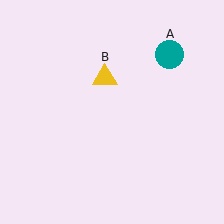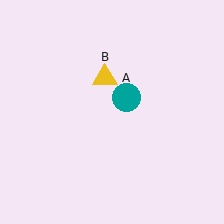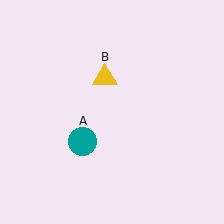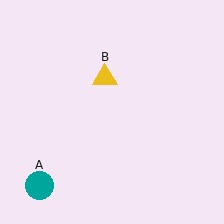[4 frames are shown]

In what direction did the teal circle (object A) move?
The teal circle (object A) moved down and to the left.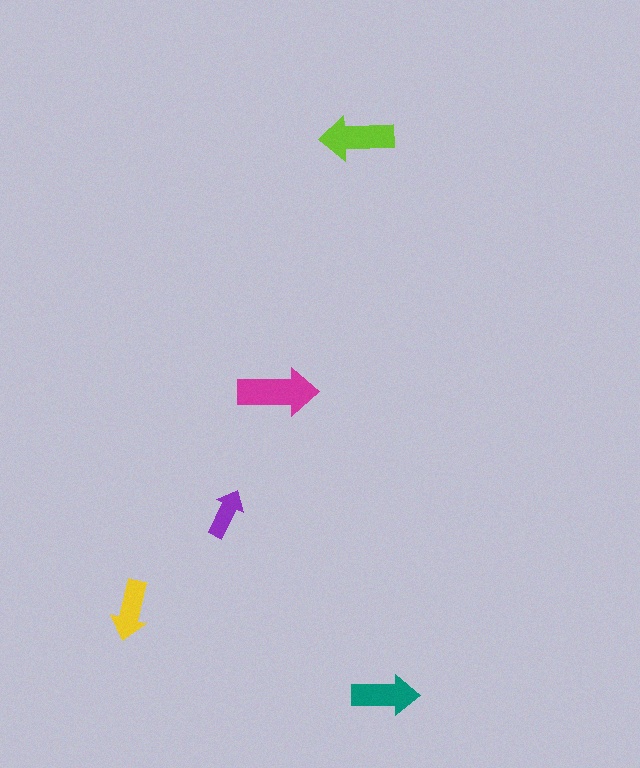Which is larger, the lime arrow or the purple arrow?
The lime one.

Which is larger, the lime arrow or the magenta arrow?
The magenta one.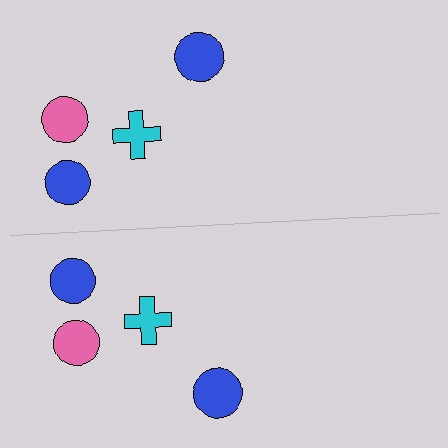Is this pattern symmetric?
Yes, this pattern has bilateral (reflection) symmetry.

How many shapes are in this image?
There are 8 shapes in this image.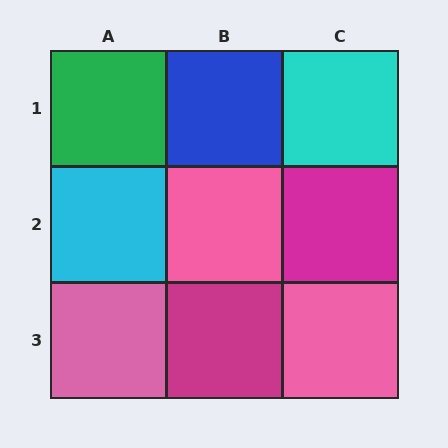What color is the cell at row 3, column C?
Pink.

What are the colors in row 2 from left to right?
Cyan, pink, magenta.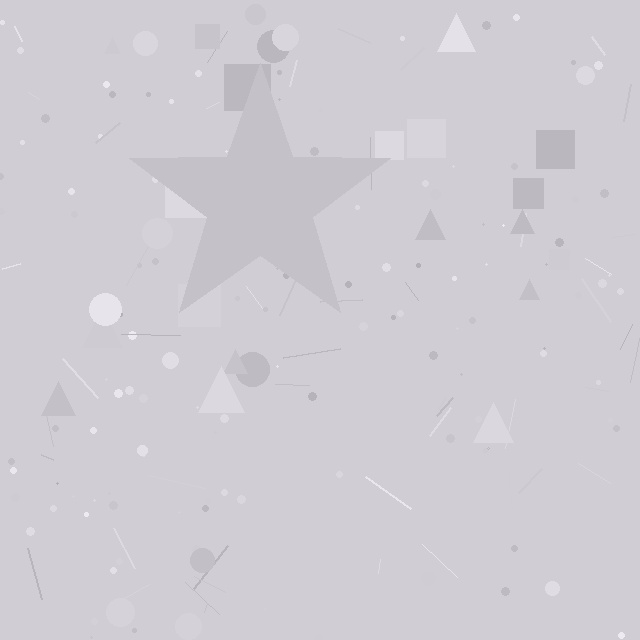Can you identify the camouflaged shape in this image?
The camouflaged shape is a star.